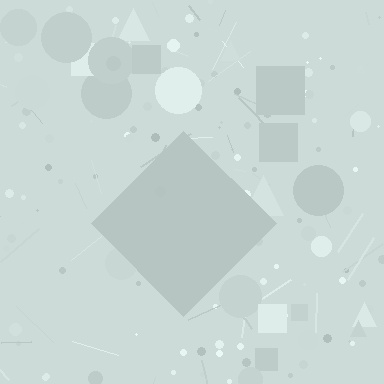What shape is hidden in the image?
A diamond is hidden in the image.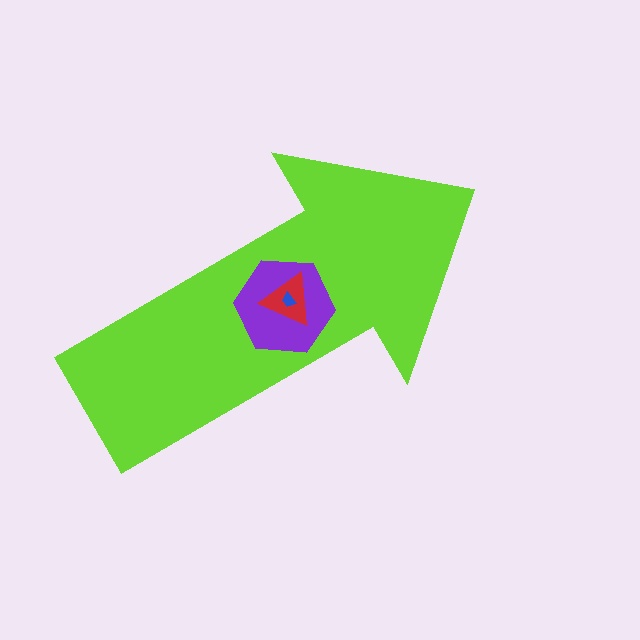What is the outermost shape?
The lime arrow.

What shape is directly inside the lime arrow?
The purple hexagon.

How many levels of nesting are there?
4.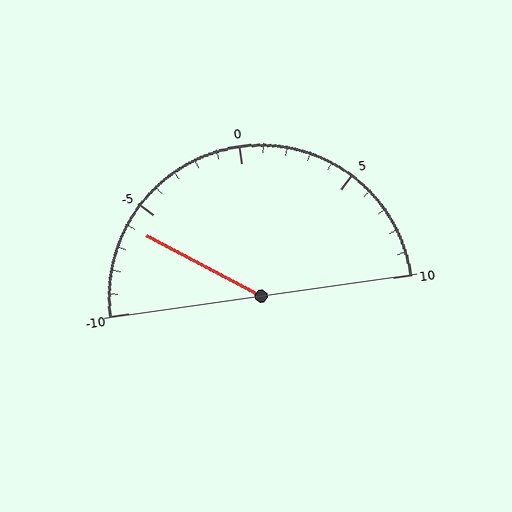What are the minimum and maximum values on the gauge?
The gauge ranges from -10 to 10.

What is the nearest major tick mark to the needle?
The nearest major tick mark is -5.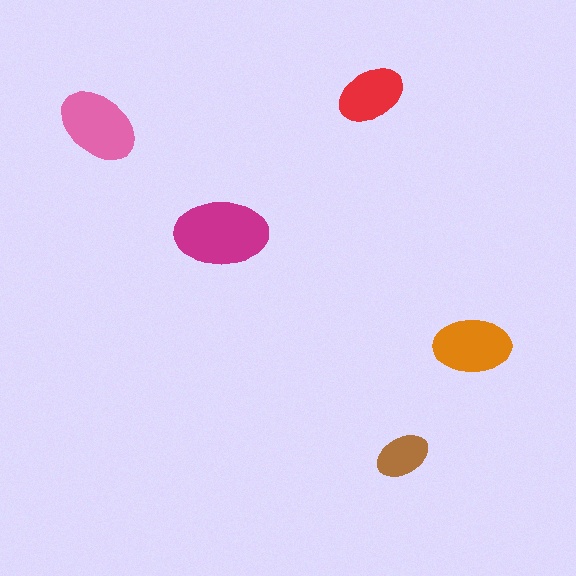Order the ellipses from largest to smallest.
the magenta one, the pink one, the orange one, the red one, the brown one.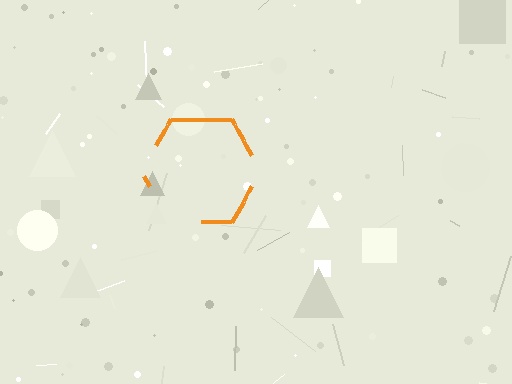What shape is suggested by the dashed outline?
The dashed outline suggests a hexagon.